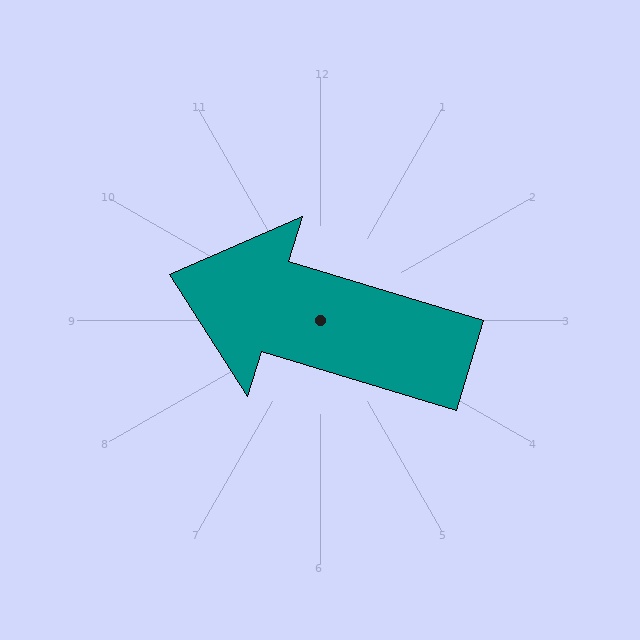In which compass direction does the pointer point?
West.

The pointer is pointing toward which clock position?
Roughly 10 o'clock.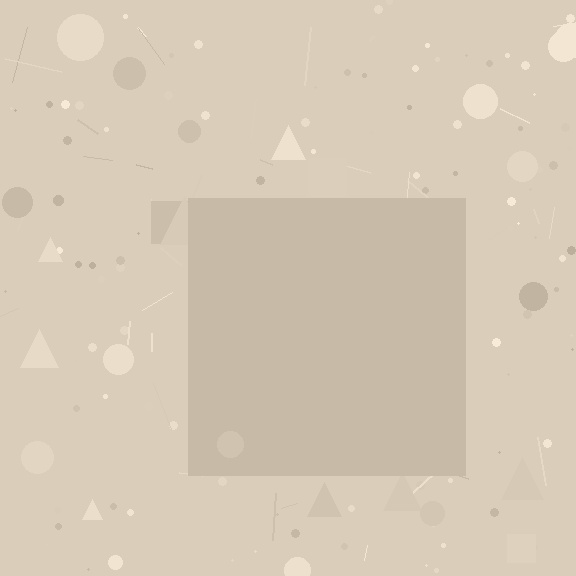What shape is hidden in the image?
A square is hidden in the image.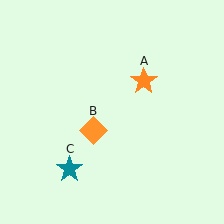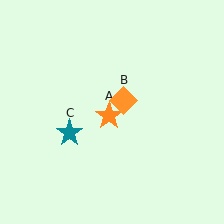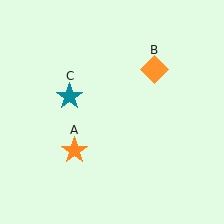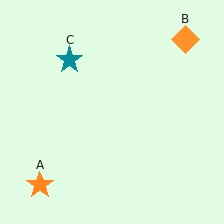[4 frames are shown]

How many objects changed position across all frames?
3 objects changed position: orange star (object A), orange diamond (object B), teal star (object C).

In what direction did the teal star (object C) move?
The teal star (object C) moved up.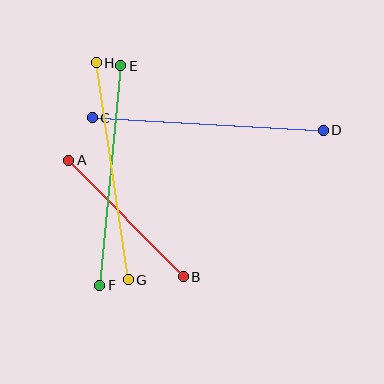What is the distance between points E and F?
The distance is approximately 221 pixels.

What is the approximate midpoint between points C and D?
The midpoint is at approximately (208, 124) pixels.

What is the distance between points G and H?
The distance is approximately 220 pixels.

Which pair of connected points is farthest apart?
Points C and D are farthest apart.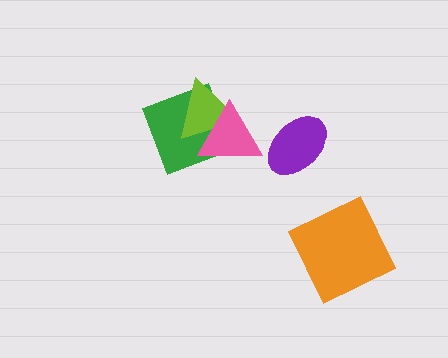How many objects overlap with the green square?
2 objects overlap with the green square.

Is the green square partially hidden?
Yes, it is partially covered by another shape.